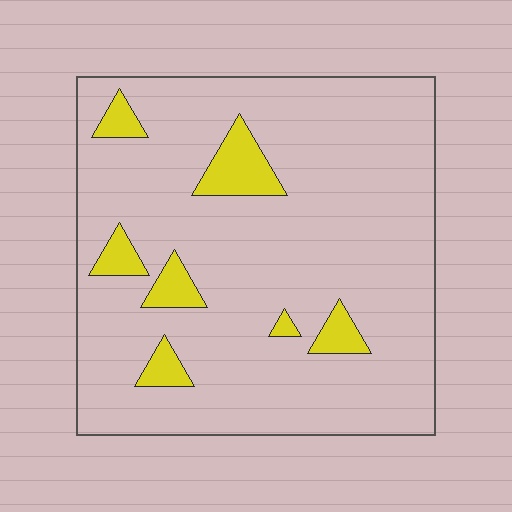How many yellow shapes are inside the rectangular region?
7.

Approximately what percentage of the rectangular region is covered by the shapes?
Approximately 10%.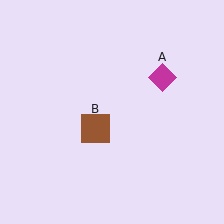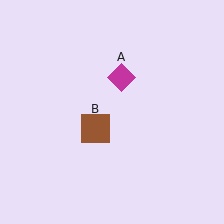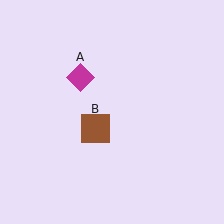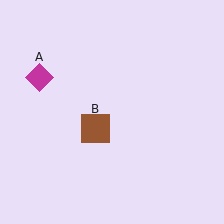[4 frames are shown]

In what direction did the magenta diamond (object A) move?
The magenta diamond (object A) moved left.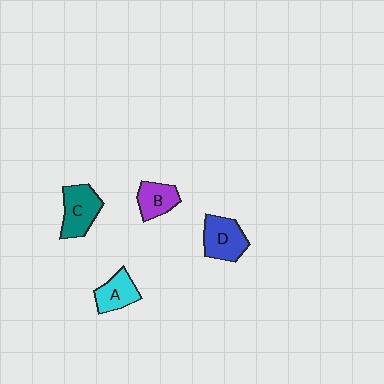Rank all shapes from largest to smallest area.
From largest to smallest: C (teal), D (blue), A (cyan), B (purple).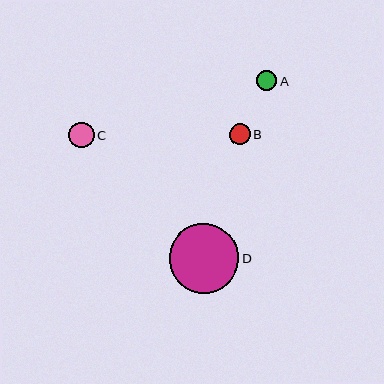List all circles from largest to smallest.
From largest to smallest: D, C, B, A.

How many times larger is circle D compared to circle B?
Circle D is approximately 3.3 times the size of circle B.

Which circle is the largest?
Circle D is the largest with a size of approximately 70 pixels.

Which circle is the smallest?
Circle A is the smallest with a size of approximately 20 pixels.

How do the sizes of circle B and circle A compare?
Circle B and circle A are approximately the same size.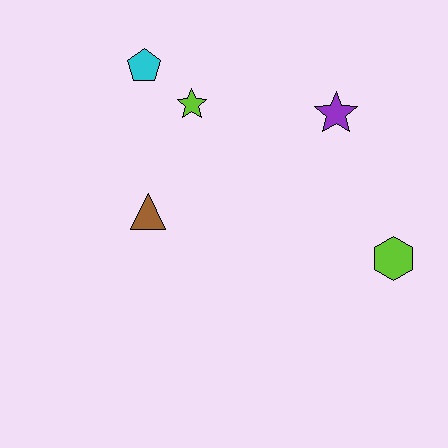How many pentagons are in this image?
There is 1 pentagon.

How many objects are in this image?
There are 5 objects.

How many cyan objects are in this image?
There is 1 cyan object.